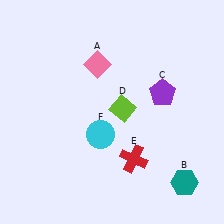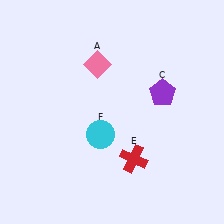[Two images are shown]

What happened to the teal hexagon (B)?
The teal hexagon (B) was removed in Image 2. It was in the bottom-right area of Image 1.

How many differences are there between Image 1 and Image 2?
There are 2 differences between the two images.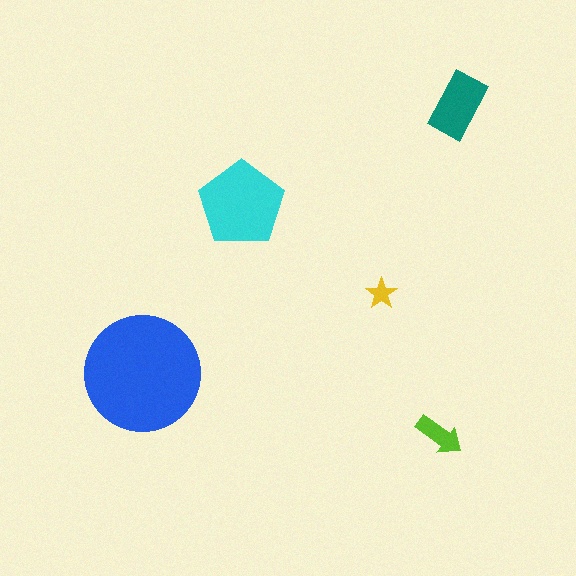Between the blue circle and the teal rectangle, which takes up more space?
The blue circle.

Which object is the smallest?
The yellow star.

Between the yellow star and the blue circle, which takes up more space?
The blue circle.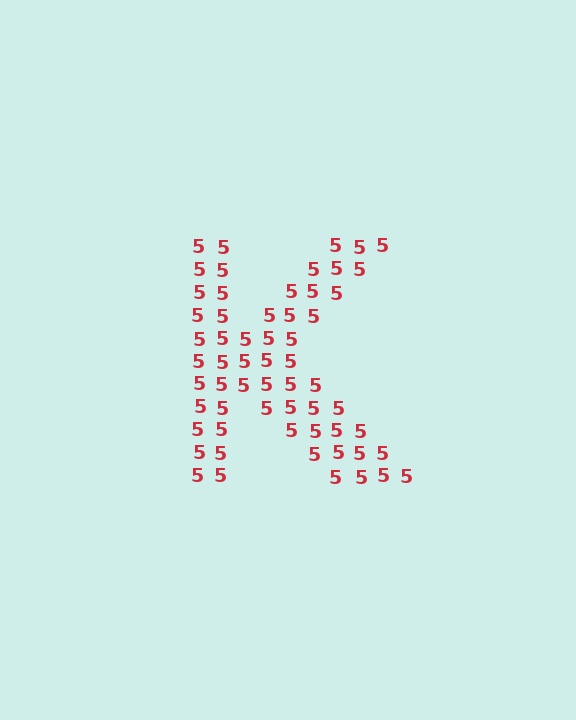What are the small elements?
The small elements are digit 5's.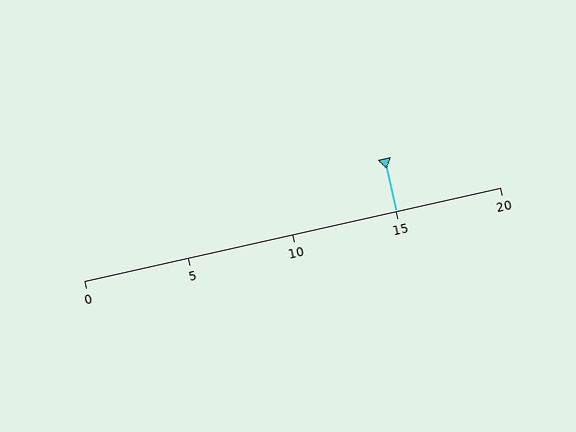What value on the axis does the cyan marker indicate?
The marker indicates approximately 15.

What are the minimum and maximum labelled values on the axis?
The axis runs from 0 to 20.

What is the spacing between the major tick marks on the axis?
The major ticks are spaced 5 apart.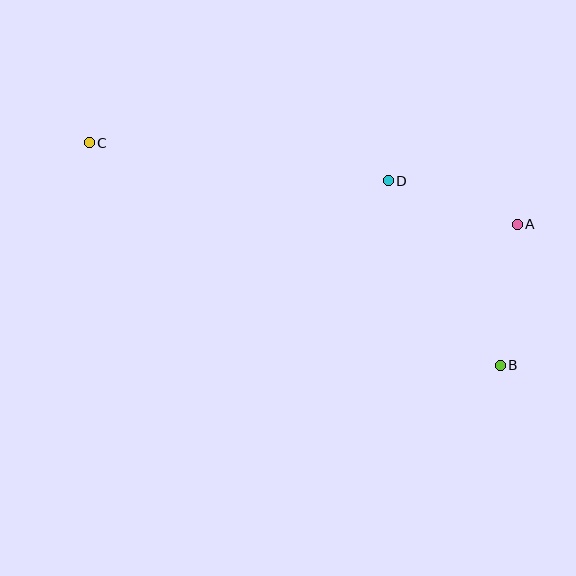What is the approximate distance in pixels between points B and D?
The distance between B and D is approximately 216 pixels.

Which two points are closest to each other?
Points A and D are closest to each other.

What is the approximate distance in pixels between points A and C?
The distance between A and C is approximately 436 pixels.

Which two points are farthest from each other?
Points B and C are farthest from each other.